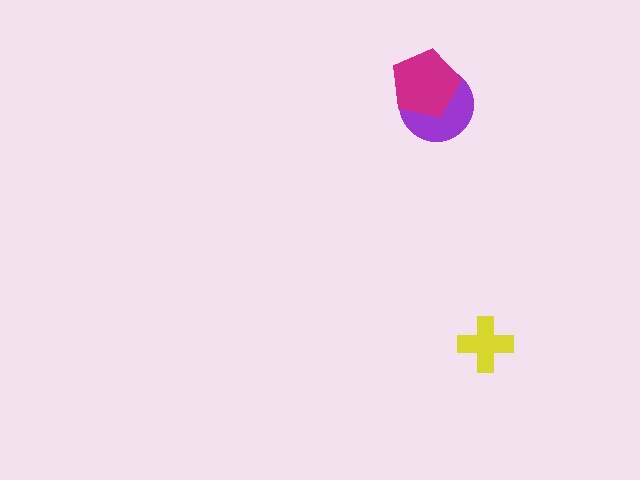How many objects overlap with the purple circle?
1 object overlaps with the purple circle.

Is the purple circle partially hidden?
Yes, it is partially covered by another shape.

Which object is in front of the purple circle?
The magenta pentagon is in front of the purple circle.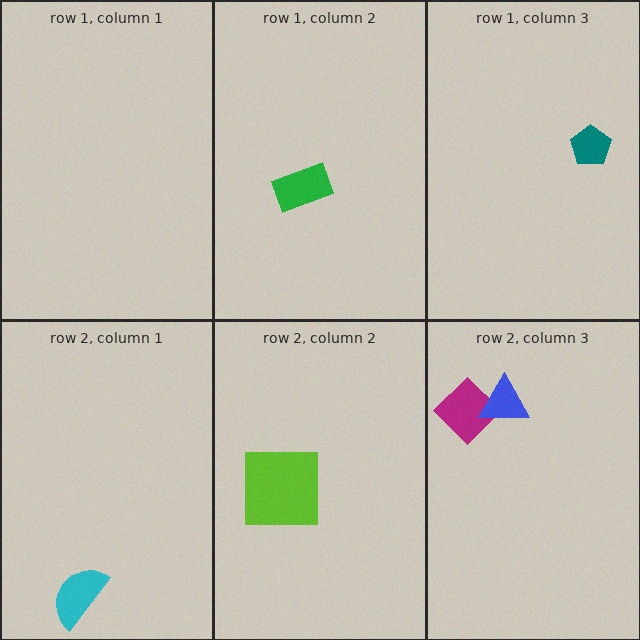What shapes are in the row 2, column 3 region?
The magenta diamond, the blue triangle.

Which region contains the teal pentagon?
The row 1, column 3 region.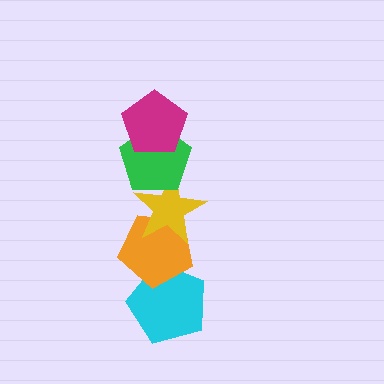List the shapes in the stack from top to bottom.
From top to bottom: the magenta pentagon, the green pentagon, the yellow star, the orange pentagon, the cyan pentagon.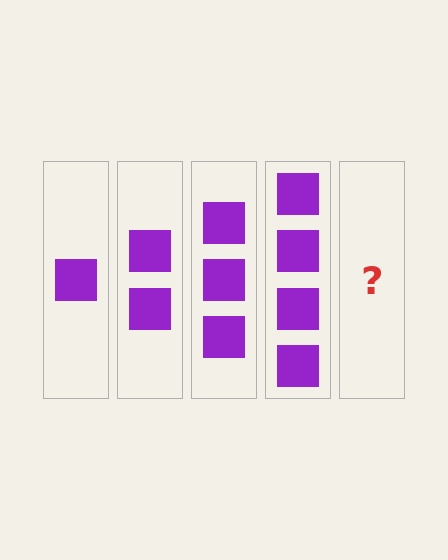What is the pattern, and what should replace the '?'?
The pattern is that each step adds one more square. The '?' should be 5 squares.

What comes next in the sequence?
The next element should be 5 squares.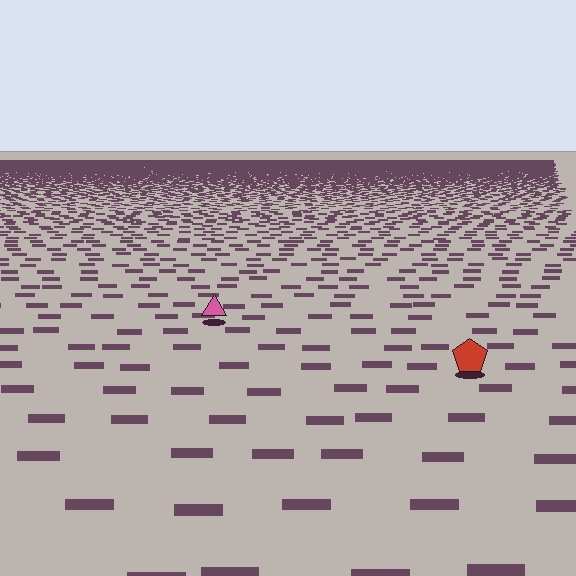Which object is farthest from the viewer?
The pink triangle is farthest from the viewer. It appears smaller and the ground texture around it is denser.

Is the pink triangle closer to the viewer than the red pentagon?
No. The red pentagon is closer — you can tell from the texture gradient: the ground texture is coarser near it.